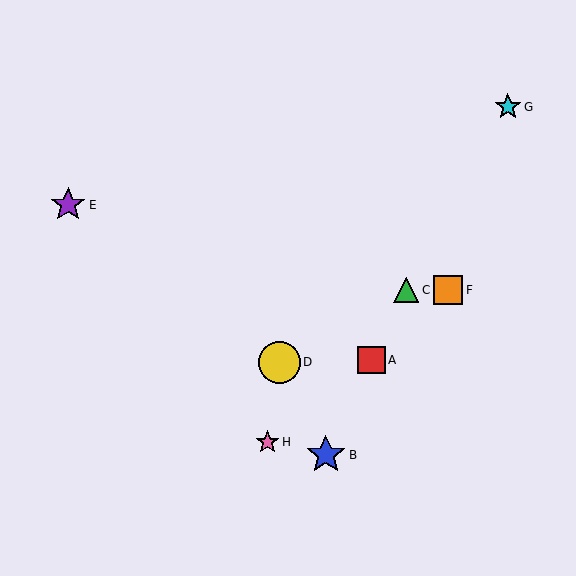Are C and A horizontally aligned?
No, C is at y≈290 and A is at y≈360.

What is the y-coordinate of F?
Object F is at y≈290.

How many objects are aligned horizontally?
2 objects (C, F) are aligned horizontally.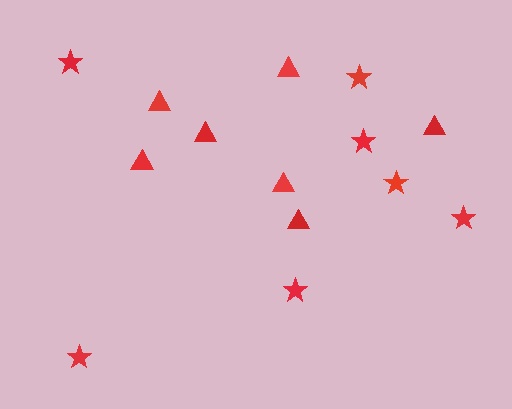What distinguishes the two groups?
There are 2 groups: one group of stars (7) and one group of triangles (7).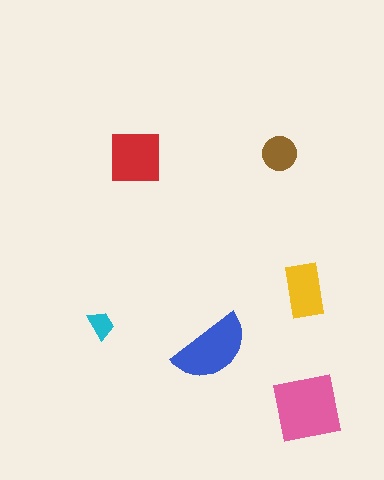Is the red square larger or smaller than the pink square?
Smaller.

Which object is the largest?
The pink square.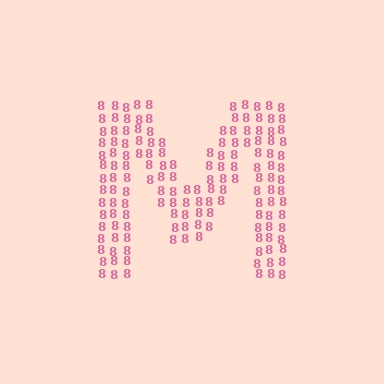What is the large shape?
The large shape is the letter M.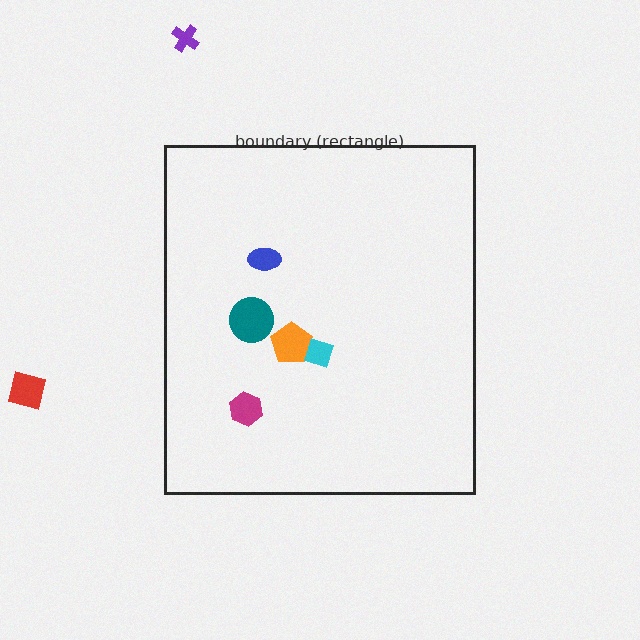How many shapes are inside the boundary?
5 inside, 2 outside.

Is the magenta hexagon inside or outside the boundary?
Inside.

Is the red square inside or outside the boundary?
Outside.